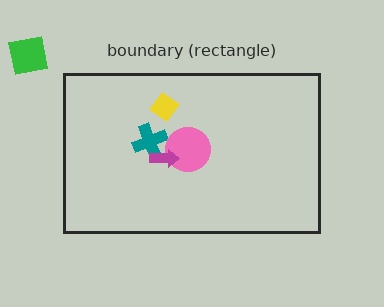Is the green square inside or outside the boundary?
Outside.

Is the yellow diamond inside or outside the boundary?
Inside.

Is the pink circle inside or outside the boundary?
Inside.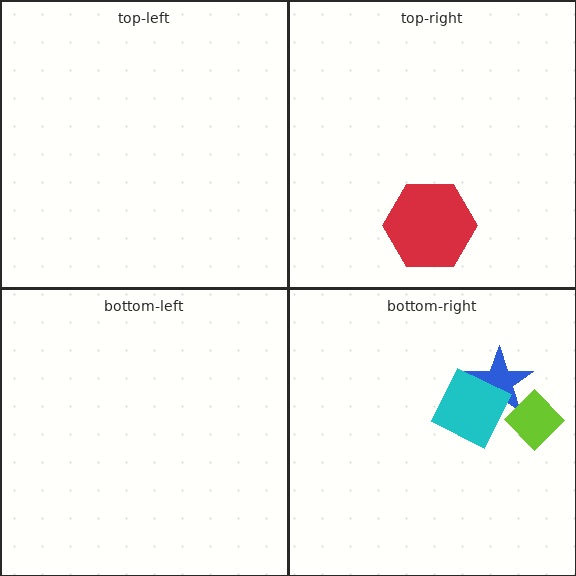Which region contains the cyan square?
The bottom-right region.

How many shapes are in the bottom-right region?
3.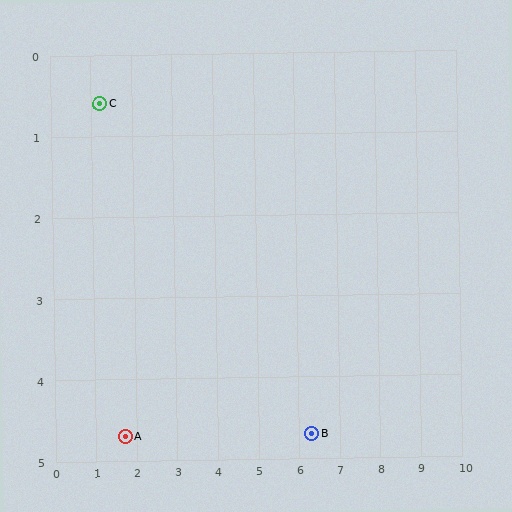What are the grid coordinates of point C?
Point C is at approximately (1.2, 0.6).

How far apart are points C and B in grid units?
Points C and B are about 6.5 grid units apart.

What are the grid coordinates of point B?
Point B is at approximately (6.3, 4.7).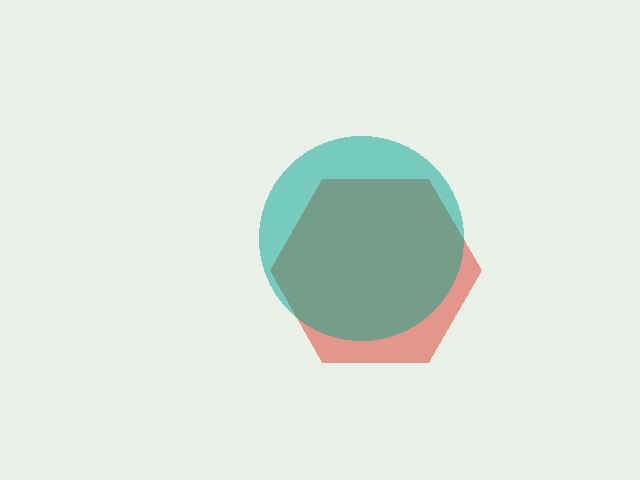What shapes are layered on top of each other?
The layered shapes are: a red hexagon, a teal circle.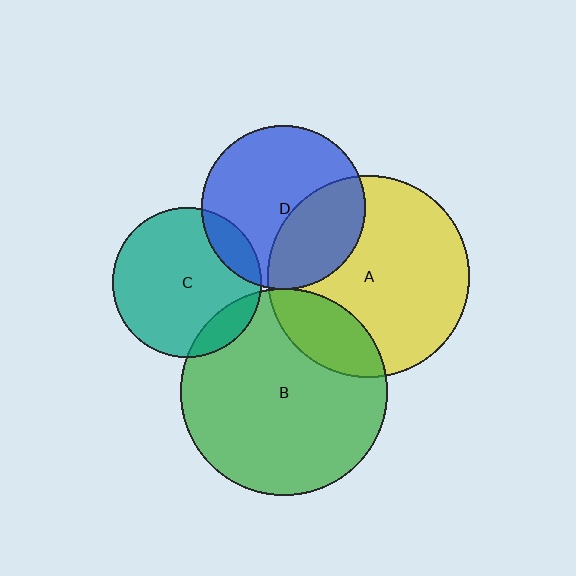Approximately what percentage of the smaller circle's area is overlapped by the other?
Approximately 20%.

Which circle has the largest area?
Circle B (green).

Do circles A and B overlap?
Yes.